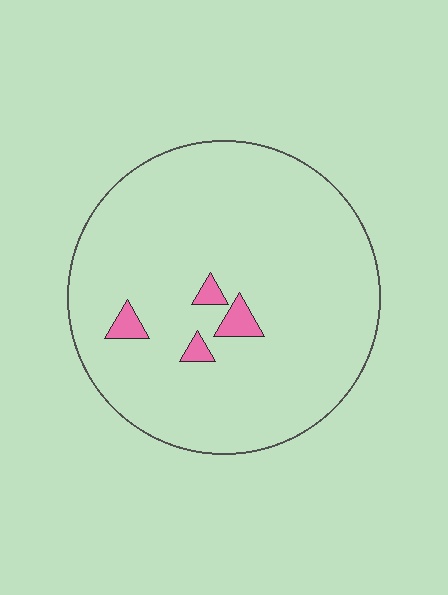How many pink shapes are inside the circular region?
4.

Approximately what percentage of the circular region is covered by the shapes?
Approximately 5%.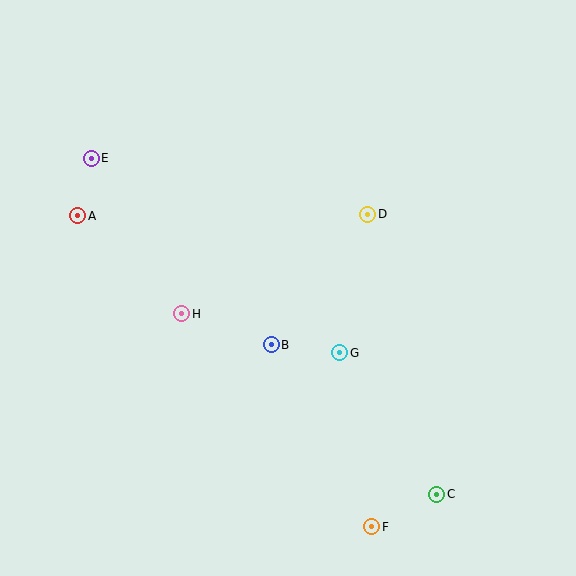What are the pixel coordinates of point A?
Point A is at (78, 216).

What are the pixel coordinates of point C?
Point C is at (437, 494).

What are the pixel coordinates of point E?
Point E is at (91, 158).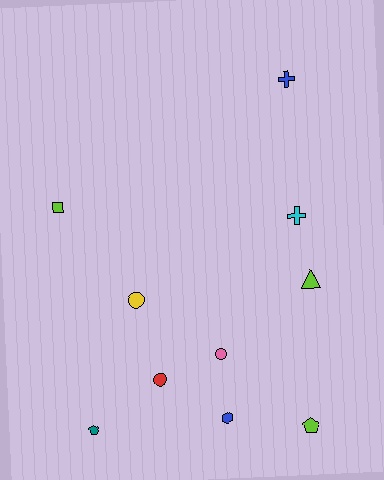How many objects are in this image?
There are 10 objects.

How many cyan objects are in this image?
There is 1 cyan object.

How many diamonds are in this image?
There are no diamonds.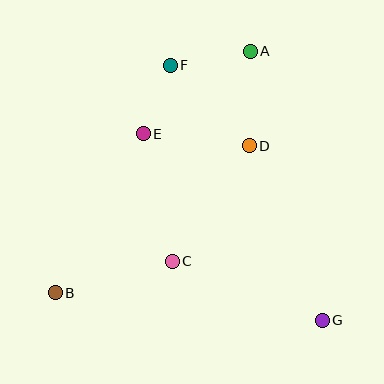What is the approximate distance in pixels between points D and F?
The distance between D and F is approximately 113 pixels.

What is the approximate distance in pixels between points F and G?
The distance between F and G is approximately 297 pixels.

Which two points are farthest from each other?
Points A and B are farthest from each other.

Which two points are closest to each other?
Points E and F are closest to each other.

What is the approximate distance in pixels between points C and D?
The distance between C and D is approximately 138 pixels.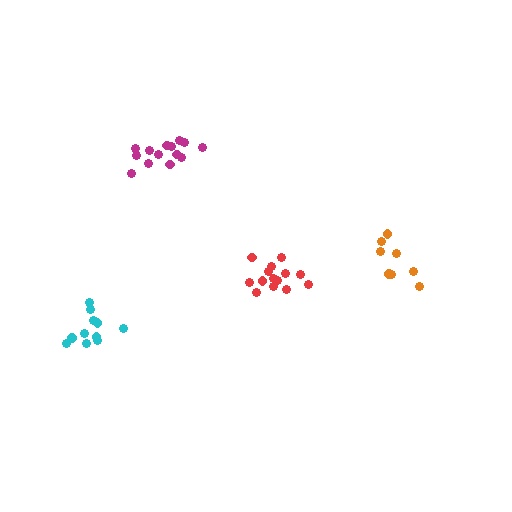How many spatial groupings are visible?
There are 4 spatial groupings.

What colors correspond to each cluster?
The clusters are colored: magenta, red, orange, cyan.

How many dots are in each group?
Group 1: 14 dots, Group 2: 14 dots, Group 3: 8 dots, Group 4: 11 dots (47 total).